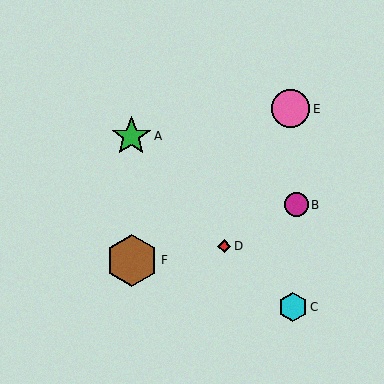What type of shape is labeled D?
Shape D is a red diamond.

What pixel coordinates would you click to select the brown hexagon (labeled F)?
Click at (132, 260) to select the brown hexagon F.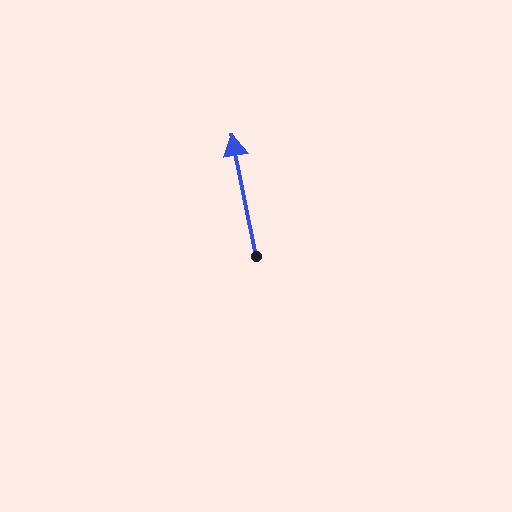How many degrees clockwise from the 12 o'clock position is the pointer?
Approximately 349 degrees.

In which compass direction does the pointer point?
North.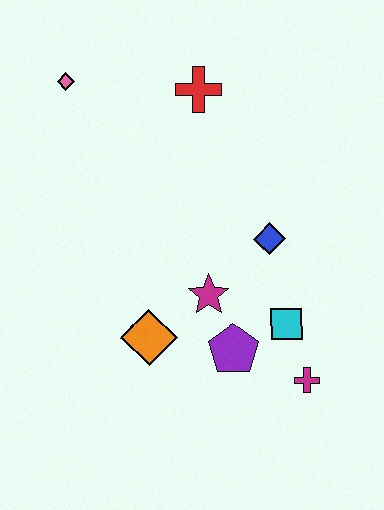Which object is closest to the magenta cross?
The cyan square is closest to the magenta cross.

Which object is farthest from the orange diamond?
The pink diamond is farthest from the orange diamond.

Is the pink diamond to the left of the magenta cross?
Yes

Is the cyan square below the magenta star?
Yes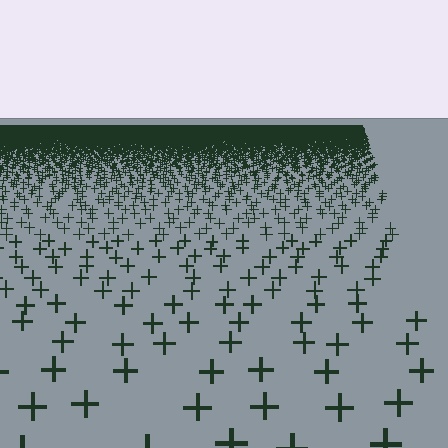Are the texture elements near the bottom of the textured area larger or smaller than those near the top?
Larger. Near the bottom, elements are closer to the viewer and appear at a bigger on-screen size.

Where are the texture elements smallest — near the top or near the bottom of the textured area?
Near the top.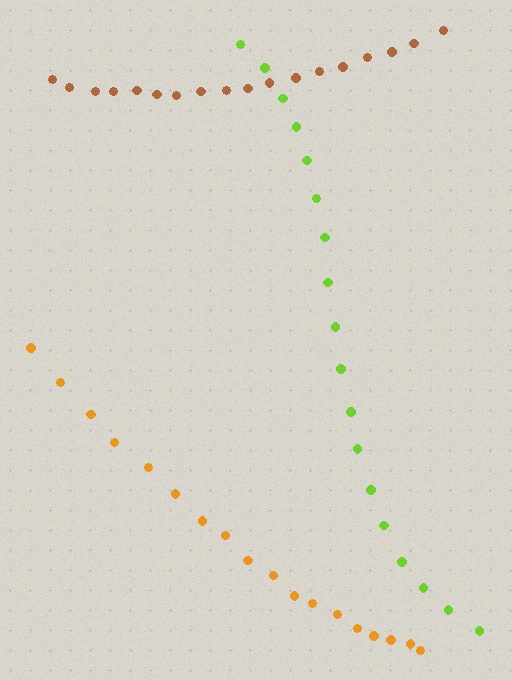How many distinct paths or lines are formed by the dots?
There are 3 distinct paths.